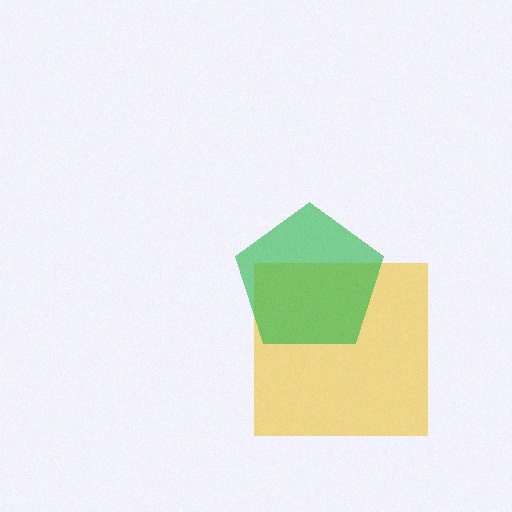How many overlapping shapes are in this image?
There are 2 overlapping shapes in the image.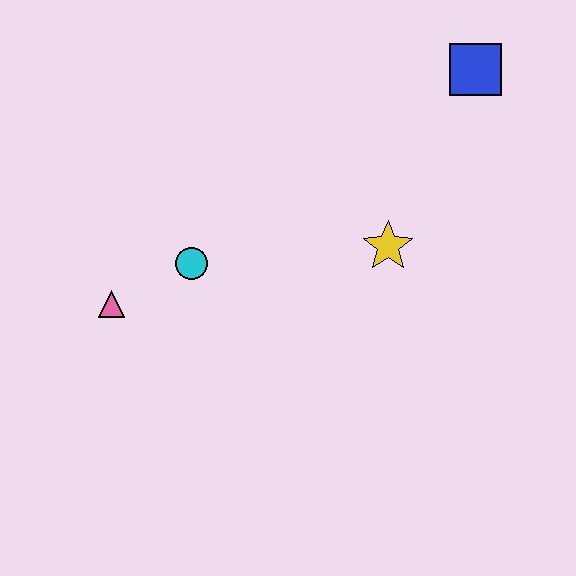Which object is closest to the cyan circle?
The pink triangle is closest to the cyan circle.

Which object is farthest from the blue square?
The pink triangle is farthest from the blue square.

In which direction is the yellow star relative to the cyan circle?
The yellow star is to the right of the cyan circle.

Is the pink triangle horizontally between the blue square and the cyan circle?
No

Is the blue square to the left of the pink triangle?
No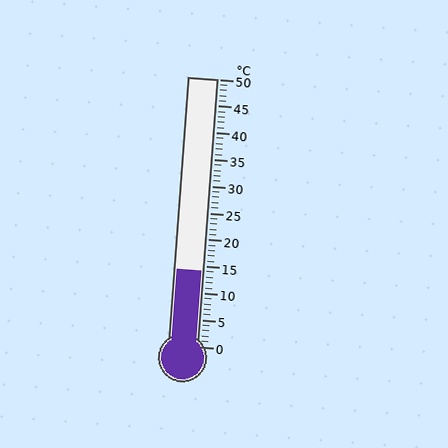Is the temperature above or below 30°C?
The temperature is below 30°C.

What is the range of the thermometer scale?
The thermometer scale ranges from 0°C to 50°C.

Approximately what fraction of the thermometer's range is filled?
The thermometer is filled to approximately 30% of its range.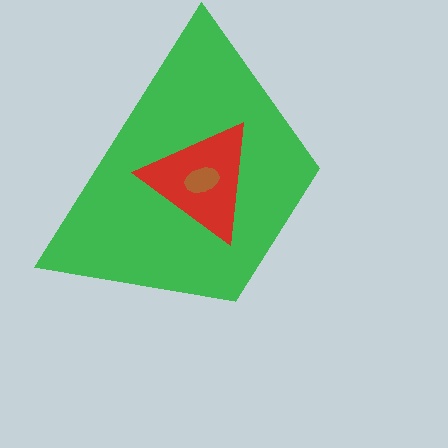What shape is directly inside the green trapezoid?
The red triangle.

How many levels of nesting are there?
3.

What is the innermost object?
The brown ellipse.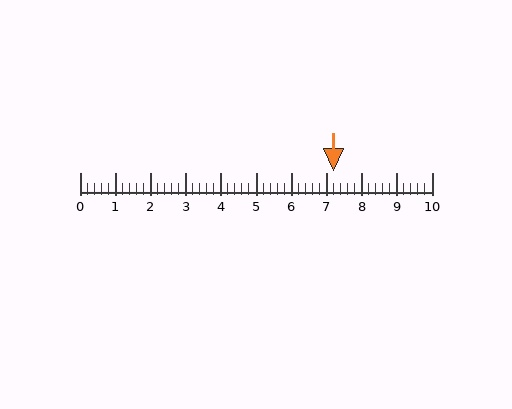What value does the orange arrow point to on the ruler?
The orange arrow points to approximately 7.2.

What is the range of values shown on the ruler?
The ruler shows values from 0 to 10.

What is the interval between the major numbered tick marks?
The major tick marks are spaced 1 units apart.